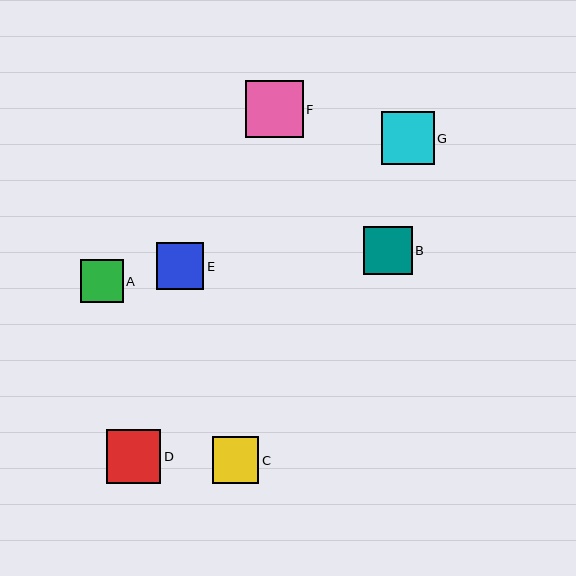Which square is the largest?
Square F is the largest with a size of approximately 57 pixels.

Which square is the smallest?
Square A is the smallest with a size of approximately 43 pixels.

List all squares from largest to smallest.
From largest to smallest: F, D, G, B, E, C, A.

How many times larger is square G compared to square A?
Square G is approximately 1.2 times the size of square A.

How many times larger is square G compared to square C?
Square G is approximately 1.1 times the size of square C.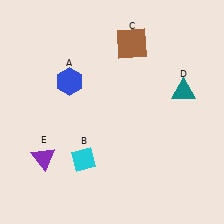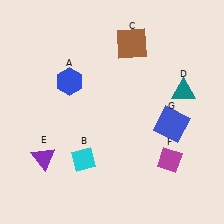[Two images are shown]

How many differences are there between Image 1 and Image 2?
There are 2 differences between the two images.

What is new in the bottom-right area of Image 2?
A blue square (G) was added in the bottom-right area of Image 2.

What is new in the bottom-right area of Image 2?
A magenta diamond (F) was added in the bottom-right area of Image 2.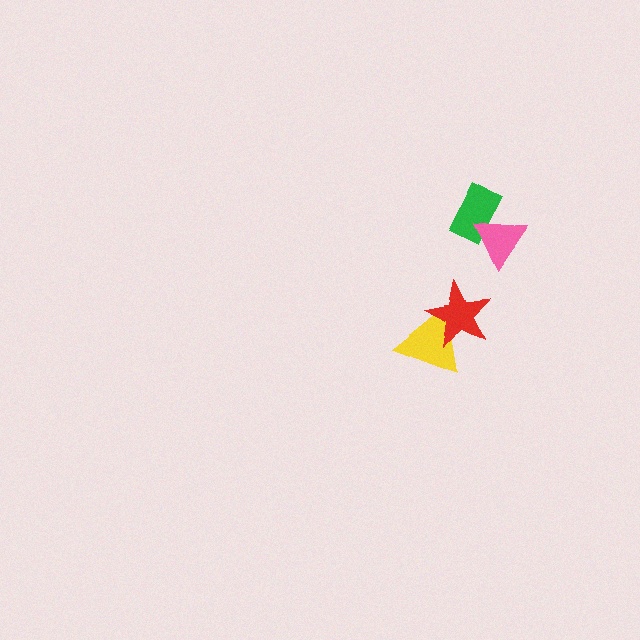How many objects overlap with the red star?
1 object overlaps with the red star.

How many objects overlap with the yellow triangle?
1 object overlaps with the yellow triangle.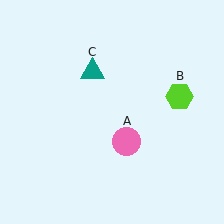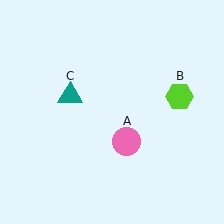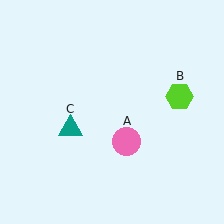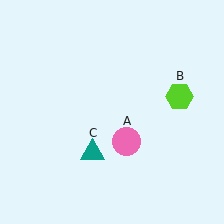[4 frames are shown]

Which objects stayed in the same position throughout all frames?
Pink circle (object A) and lime hexagon (object B) remained stationary.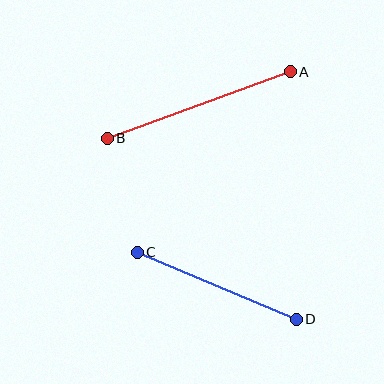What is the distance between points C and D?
The distance is approximately 173 pixels.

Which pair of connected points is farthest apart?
Points A and B are farthest apart.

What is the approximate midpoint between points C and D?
The midpoint is at approximately (217, 286) pixels.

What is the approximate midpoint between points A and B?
The midpoint is at approximately (199, 105) pixels.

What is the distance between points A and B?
The distance is approximately 195 pixels.